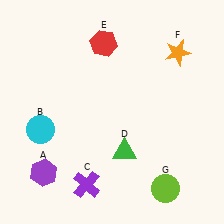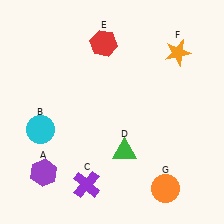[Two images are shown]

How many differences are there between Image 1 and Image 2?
There is 1 difference between the two images.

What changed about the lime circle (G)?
In Image 1, G is lime. In Image 2, it changed to orange.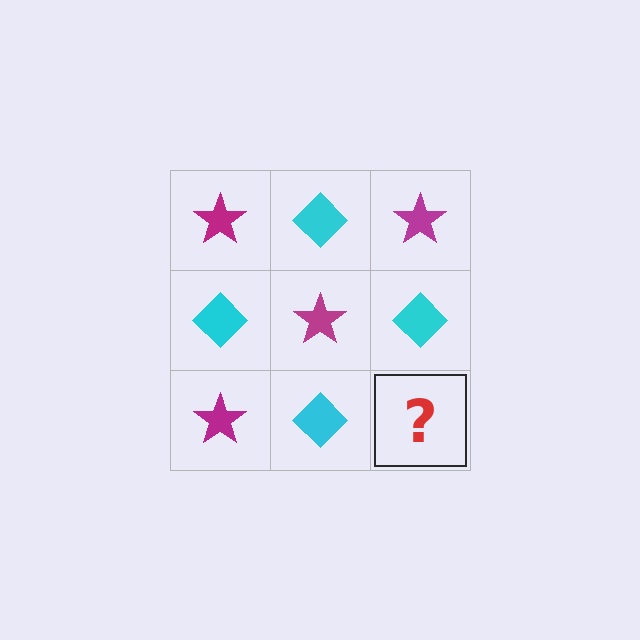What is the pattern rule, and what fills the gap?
The rule is that it alternates magenta star and cyan diamond in a checkerboard pattern. The gap should be filled with a magenta star.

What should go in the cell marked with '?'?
The missing cell should contain a magenta star.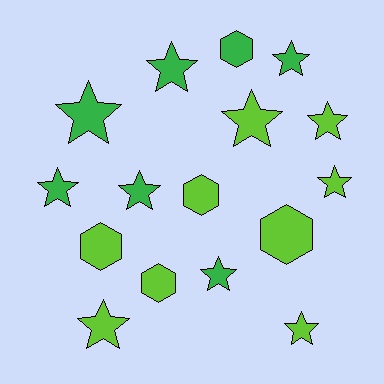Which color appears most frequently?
Lime, with 9 objects.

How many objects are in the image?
There are 16 objects.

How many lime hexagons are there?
There are 4 lime hexagons.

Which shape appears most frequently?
Star, with 11 objects.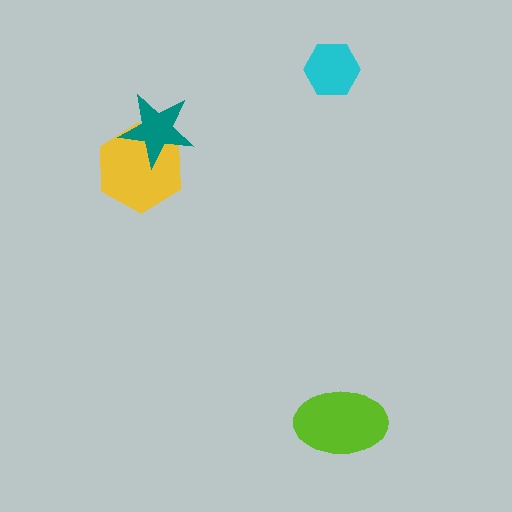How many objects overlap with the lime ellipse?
0 objects overlap with the lime ellipse.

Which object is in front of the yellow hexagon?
The teal star is in front of the yellow hexagon.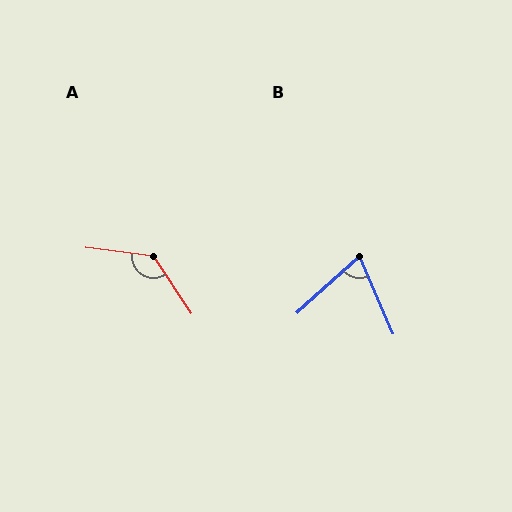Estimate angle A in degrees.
Approximately 130 degrees.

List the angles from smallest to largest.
B (71°), A (130°).